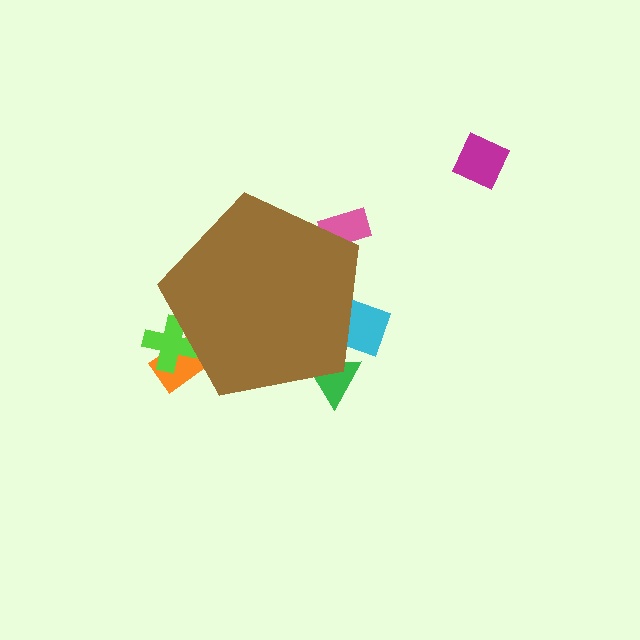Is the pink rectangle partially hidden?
Yes, the pink rectangle is partially hidden behind the brown pentagon.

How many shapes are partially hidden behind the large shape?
5 shapes are partially hidden.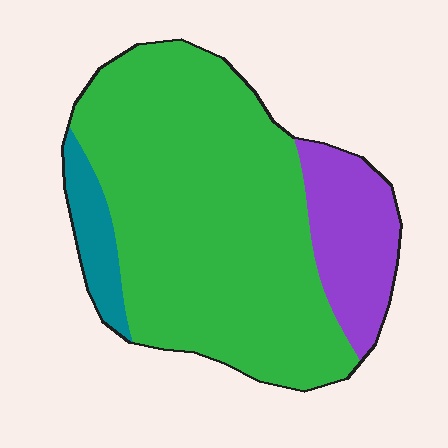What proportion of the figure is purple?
Purple covers roughly 15% of the figure.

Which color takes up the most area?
Green, at roughly 75%.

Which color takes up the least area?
Teal, at roughly 10%.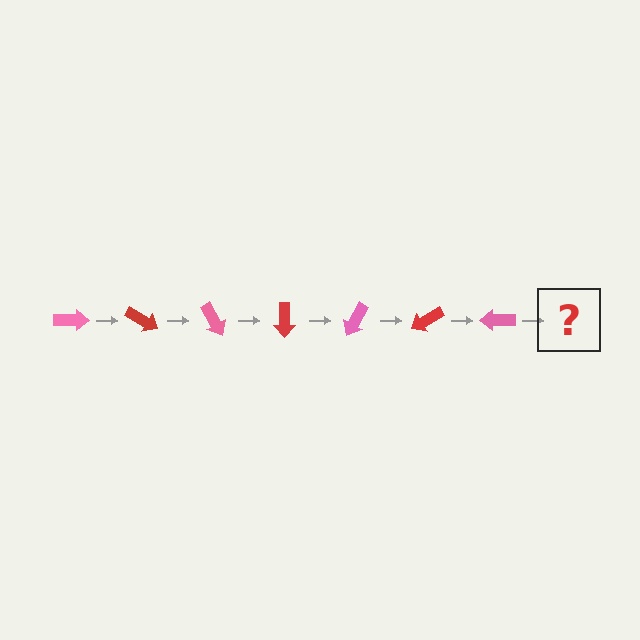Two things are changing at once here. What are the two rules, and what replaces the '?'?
The two rules are that it rotates 30 degrees each step and the color cycles through pink and red. The '?' should be a red arrow, rotated 210 degrees from the start.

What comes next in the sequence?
The next element should be a red arrow, rotated 210 degrees from the start.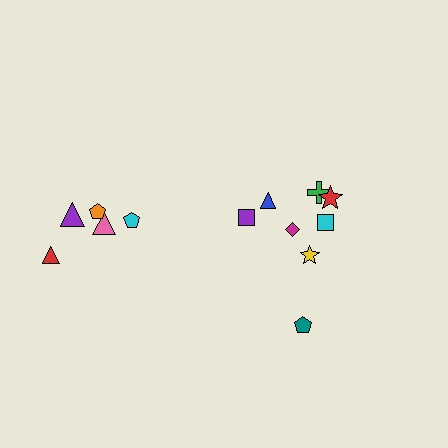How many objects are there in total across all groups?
There are 13 objects.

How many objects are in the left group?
There are 5 objects.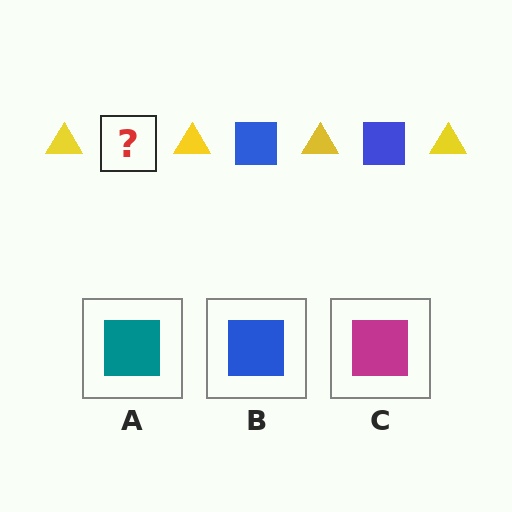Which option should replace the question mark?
Option B.